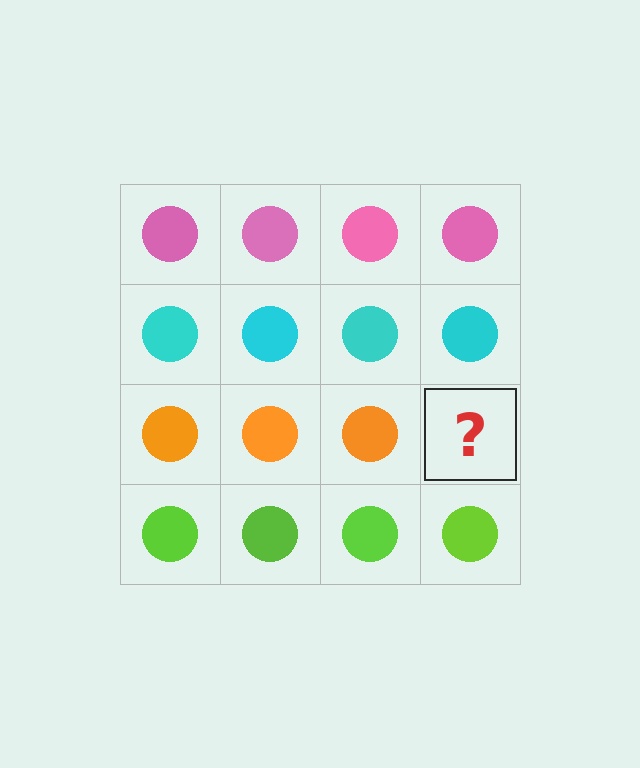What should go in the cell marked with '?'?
The missing cell should contain an orange circle.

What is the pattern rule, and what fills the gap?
The rule is that each row has a consistent color. The gap should be filled with an orange circle.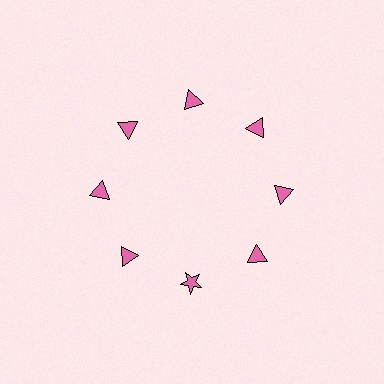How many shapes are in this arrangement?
There are 8 shapes arranged in a ring pattern.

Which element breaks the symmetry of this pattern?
The pink star at roughly the 6 o'clock position breaks the symmetry. All other shapes are pink triangles.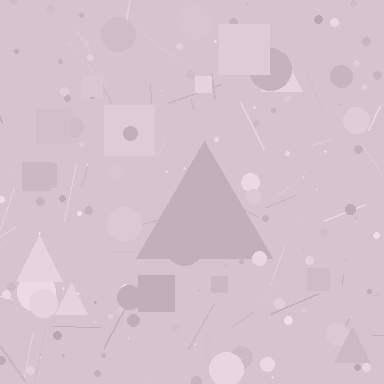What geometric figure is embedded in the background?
A triangle is embedded in the background.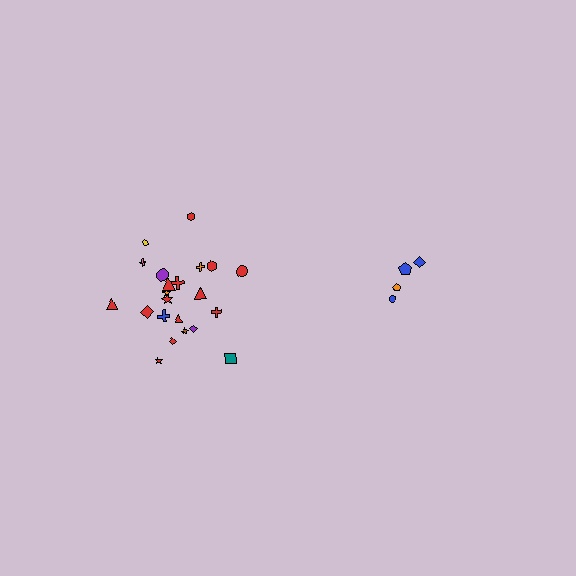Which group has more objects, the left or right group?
The left group.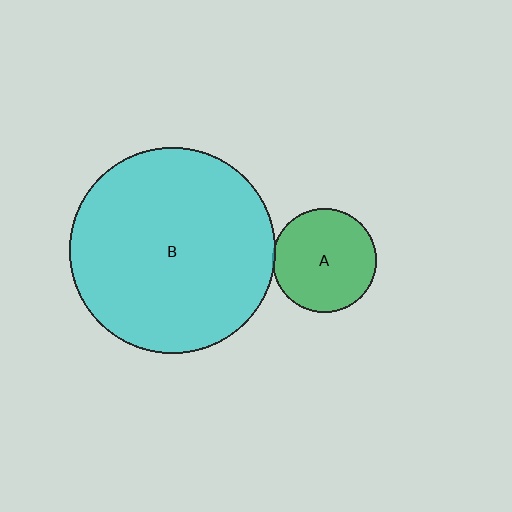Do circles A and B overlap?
Yes.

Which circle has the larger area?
Circle B (cyan).